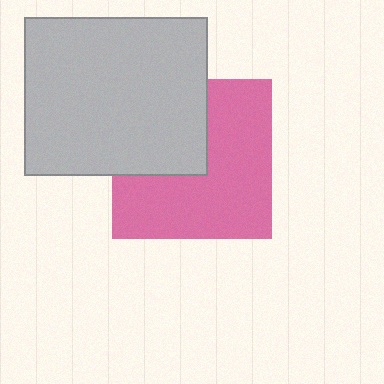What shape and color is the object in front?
The object in front is a light gray rectangle.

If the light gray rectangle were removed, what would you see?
You would see the complete pink square.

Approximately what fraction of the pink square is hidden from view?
Roughly 36% of the pink square is hidden behind the light gray rectangle.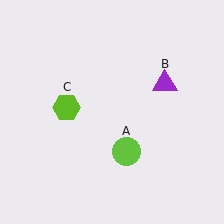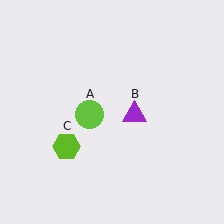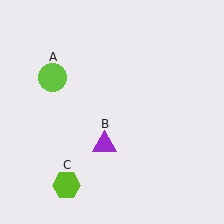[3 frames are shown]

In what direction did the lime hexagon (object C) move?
The lime hexagon (object C) moved down.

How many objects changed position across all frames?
3 objects changed position: lime circle (object A), purple triangle (object B), lime hexagon (object C).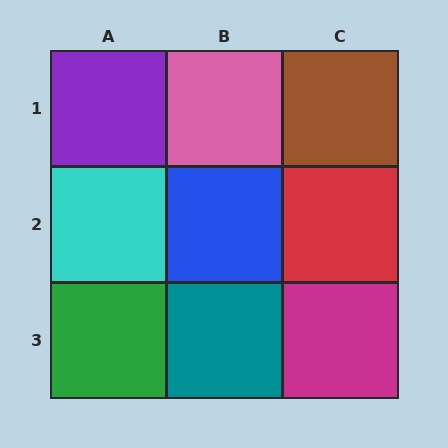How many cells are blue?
1 cell is blue.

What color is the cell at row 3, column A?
Green.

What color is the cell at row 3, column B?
Teal.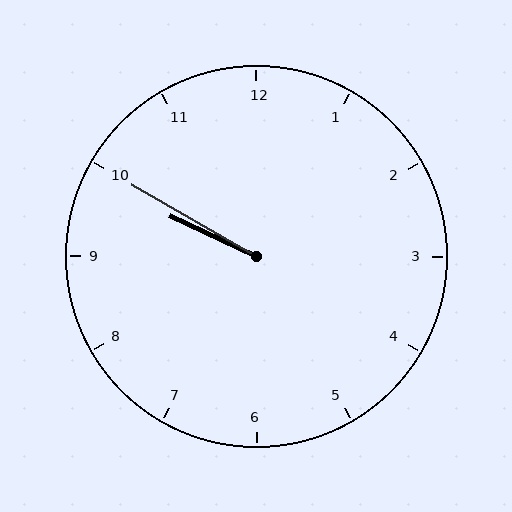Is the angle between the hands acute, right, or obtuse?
It is acute.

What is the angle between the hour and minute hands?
Approximately 5 degrees.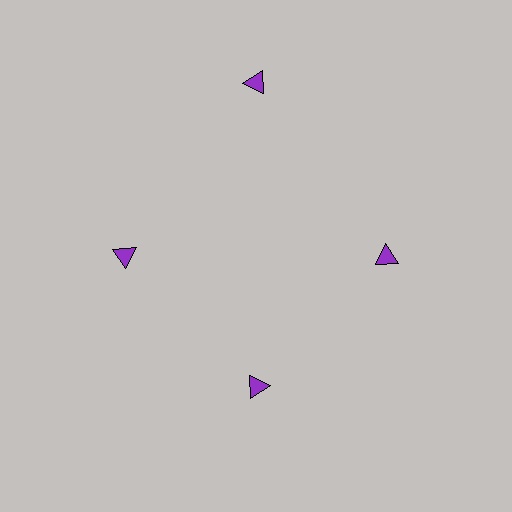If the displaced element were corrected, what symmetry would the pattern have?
It would have 4-fold rotational symmetry — the pattern would map onto itself every 90 degrees.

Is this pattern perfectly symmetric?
No. The 4 purple triangles are arranged in a ring, but one element near the 12 o'clock position is pushed outward from the center, breaking the 4-fold rotational symmetry.